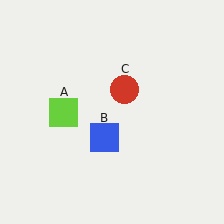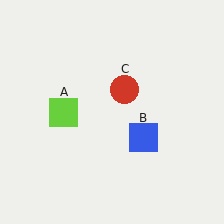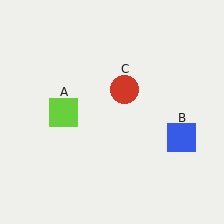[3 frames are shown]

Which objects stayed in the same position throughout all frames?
Lime square (object A) and red circle (object C) remained stationary.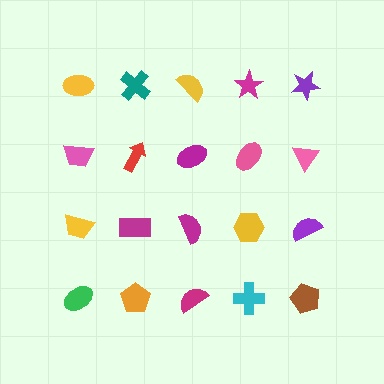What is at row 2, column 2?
A red arrow.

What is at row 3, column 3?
A magenta semicircle.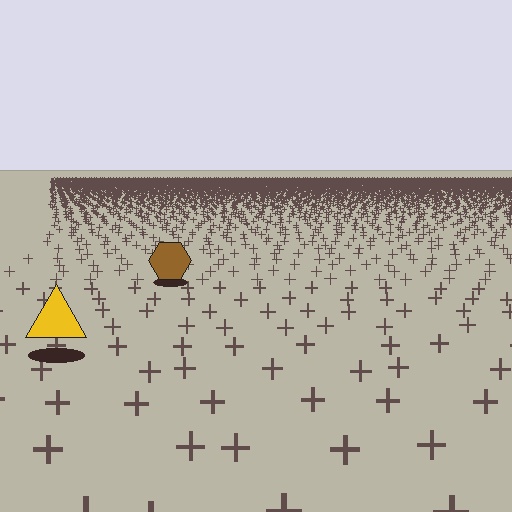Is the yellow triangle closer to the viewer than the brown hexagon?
Yes. The yellow triangle is closer — you can tell from the texture gradient: the ground texture is coarser near it.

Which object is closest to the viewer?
The yellow triangle is closest. The texture marks near it are larger and more spread out.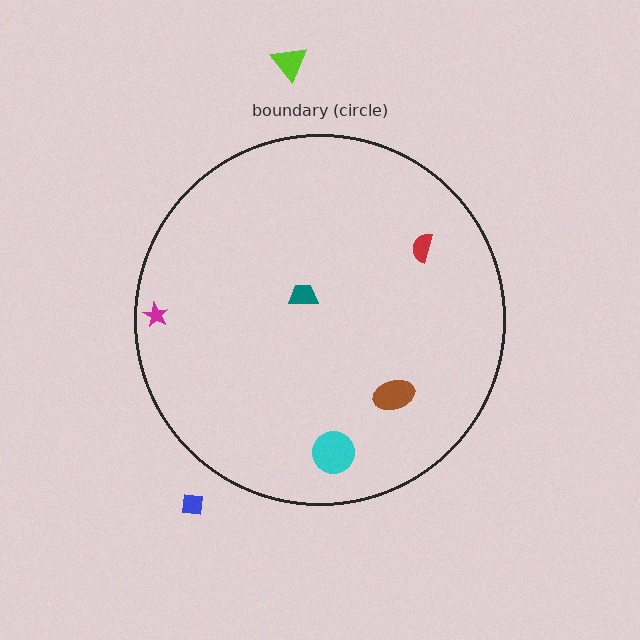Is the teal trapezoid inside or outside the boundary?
Inside.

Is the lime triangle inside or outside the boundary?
Outside.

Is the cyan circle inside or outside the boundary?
Inside.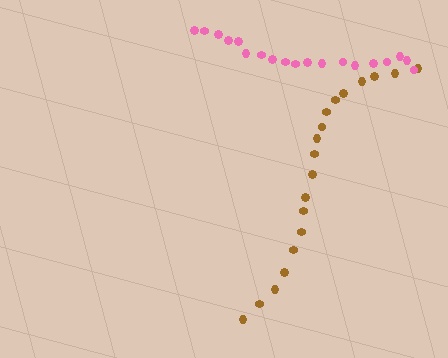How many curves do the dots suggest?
There are 2 distinct paths.